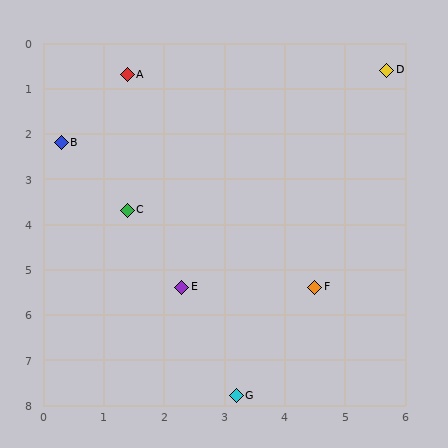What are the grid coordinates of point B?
Point B is at approximately (0.3, 2.2).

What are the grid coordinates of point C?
Point C is at approximately (1.4, 3.7).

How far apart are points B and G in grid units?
Points B and G are about 6.3 grid units apart.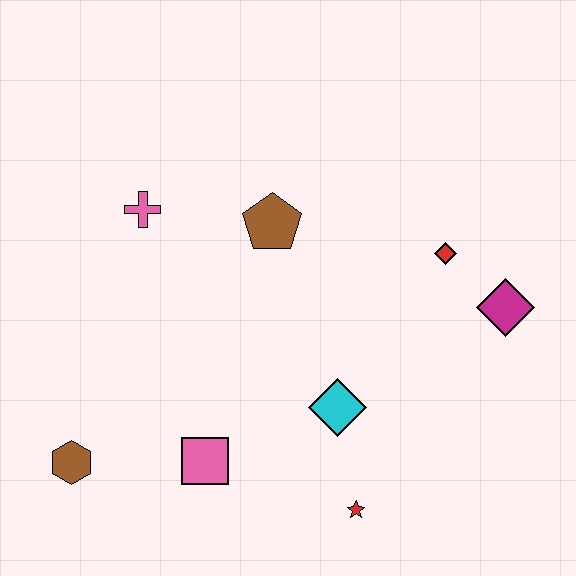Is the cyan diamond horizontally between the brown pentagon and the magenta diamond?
Yes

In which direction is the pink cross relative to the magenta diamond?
The pink cross is to the left of the magenta diamond.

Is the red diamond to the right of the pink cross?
Yes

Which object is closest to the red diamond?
The magenta diamond is closest to the red diamond.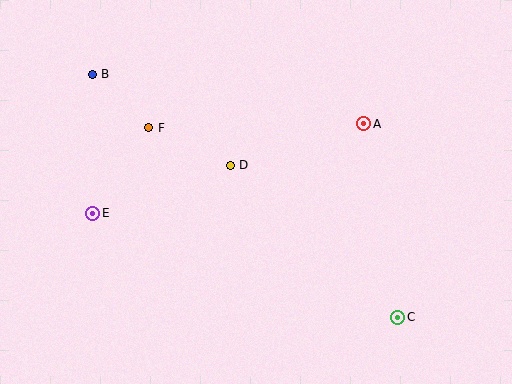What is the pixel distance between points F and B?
The distance between F and B is 77 pixels.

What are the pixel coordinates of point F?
Point F is at (149, 128).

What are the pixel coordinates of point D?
Point D is at (230, 165).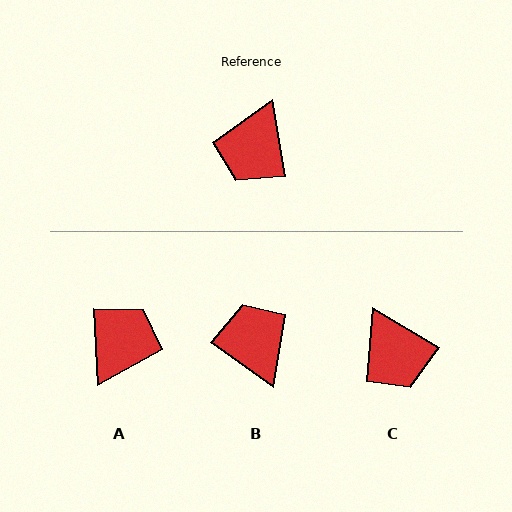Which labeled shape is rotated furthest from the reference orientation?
A, about 173 degrees away.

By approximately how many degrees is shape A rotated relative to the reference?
Approximately 173 degrees counter-clockwise.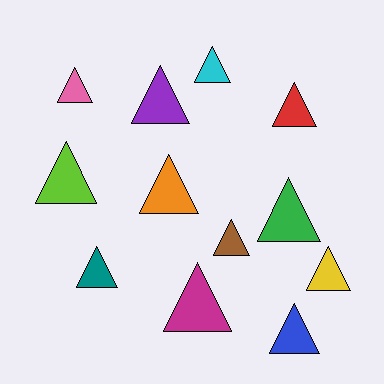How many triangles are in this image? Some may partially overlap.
There are 12 triangles.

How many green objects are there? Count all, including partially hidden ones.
There is 1 green object.